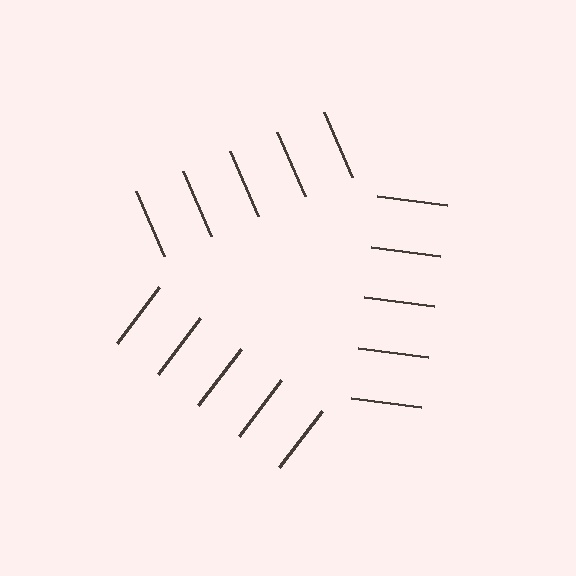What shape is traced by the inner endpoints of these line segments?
An illusory triangle — the line segments terminate on its edges but no continuous stroke is drawn.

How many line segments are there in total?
15 — 5 along each of the 3 edges.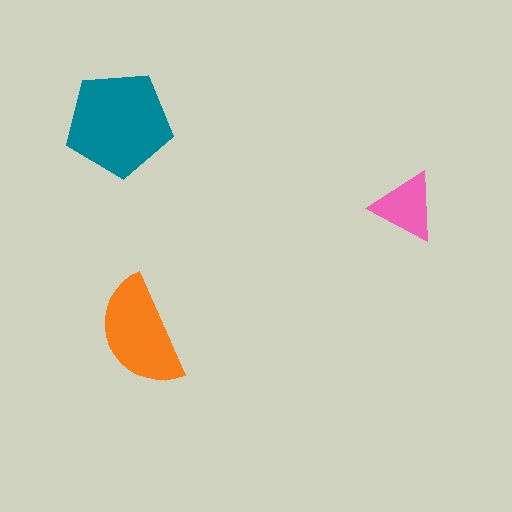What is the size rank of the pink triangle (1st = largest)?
3rd.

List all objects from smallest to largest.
The pink triangle, the orange semicircle, the teal pentagon.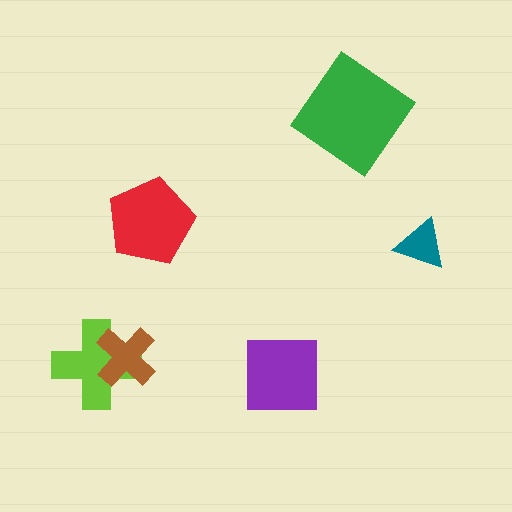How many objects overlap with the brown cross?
1 object overlaps with the brown cross.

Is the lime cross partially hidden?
Yes, it is partially covered by another shape.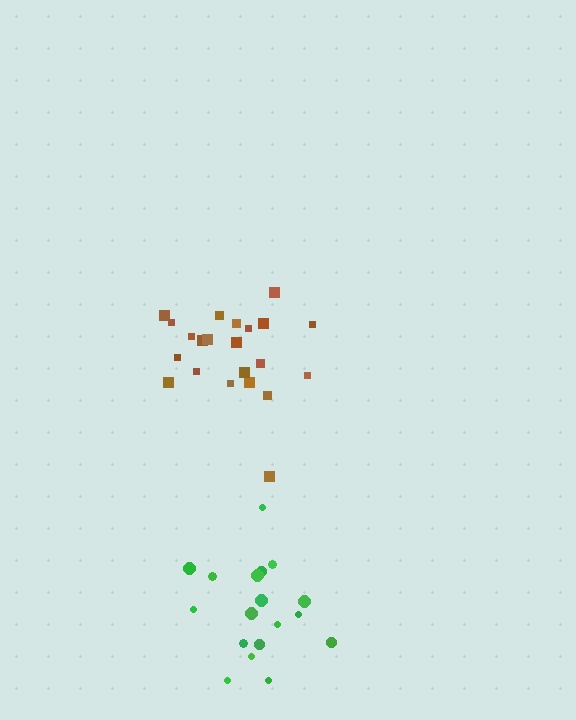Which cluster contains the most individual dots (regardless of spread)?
Brown (22).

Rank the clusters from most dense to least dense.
brown, green.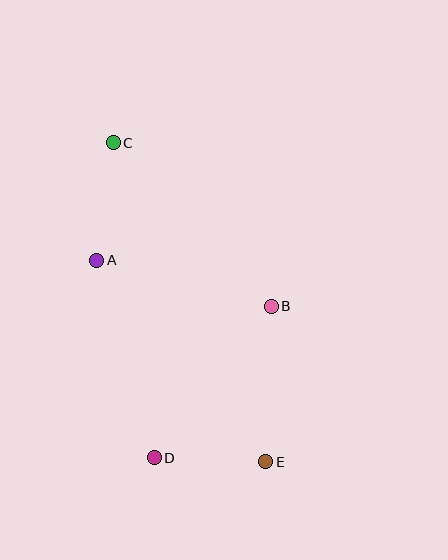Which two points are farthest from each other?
Points C and E are farthest from each other.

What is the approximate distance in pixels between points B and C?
The distance between B and C is approximately 228 pixels.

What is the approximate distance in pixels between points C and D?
The distance between C and D is approximately 318 pixels.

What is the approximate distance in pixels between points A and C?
The distance between A and C is approximately 119 pixels.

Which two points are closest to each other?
Points D and E are closest to each other.